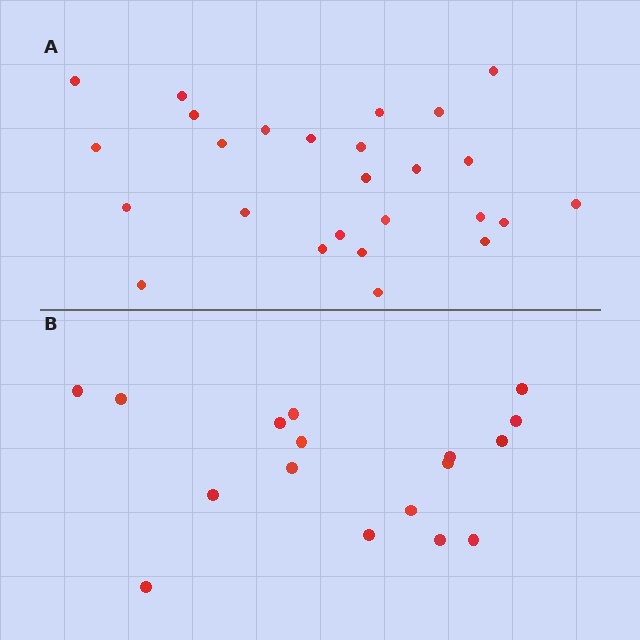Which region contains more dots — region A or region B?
Region A (the top region) has more dots.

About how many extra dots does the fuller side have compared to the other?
Region A has roughly 8 or so more dots than region B.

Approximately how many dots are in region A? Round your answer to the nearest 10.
About 30 dots. (The exact count is 26, which rounds to 30.)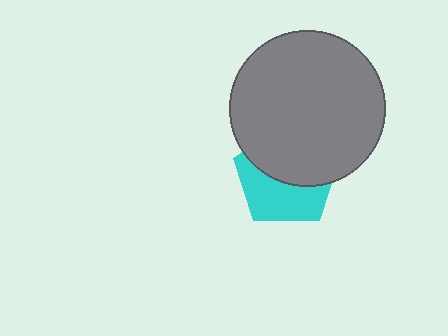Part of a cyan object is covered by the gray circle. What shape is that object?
It is a pentagon.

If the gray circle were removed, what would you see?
You would see the complete cyan pentagon.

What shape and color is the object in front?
The object in front is a gray circle.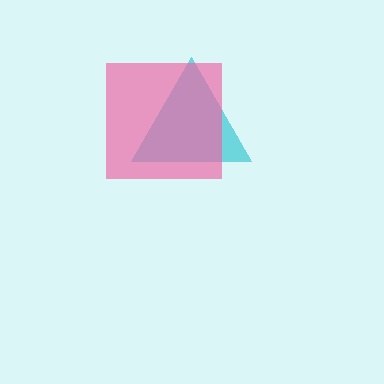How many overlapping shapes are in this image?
There are 2 overlapping shapes in the image.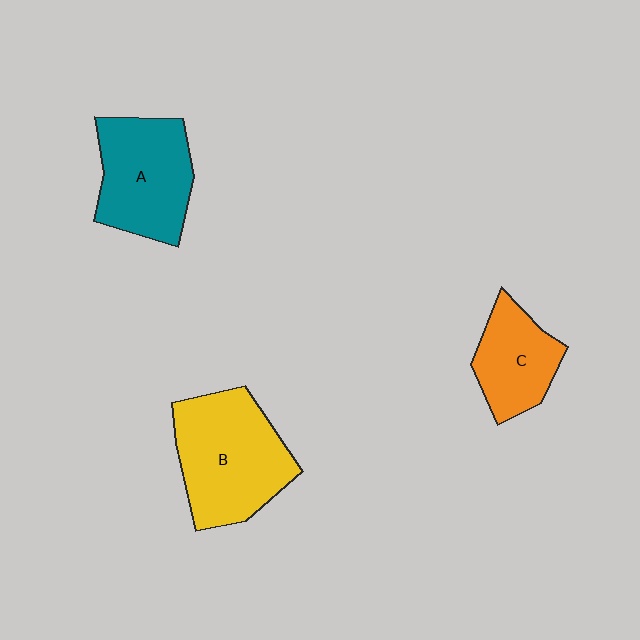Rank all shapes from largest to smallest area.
From largest to smallest: B (yellow), A (teal), C (orange).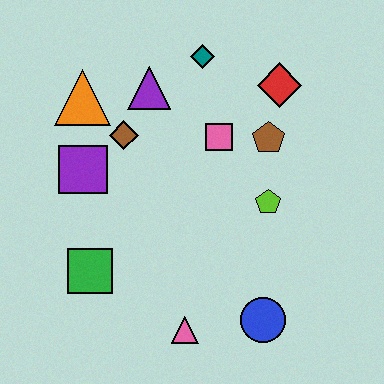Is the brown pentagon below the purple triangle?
Yes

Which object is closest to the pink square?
The brown pentagon is closest to the pink square.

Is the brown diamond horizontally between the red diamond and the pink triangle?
No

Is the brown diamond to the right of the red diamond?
No